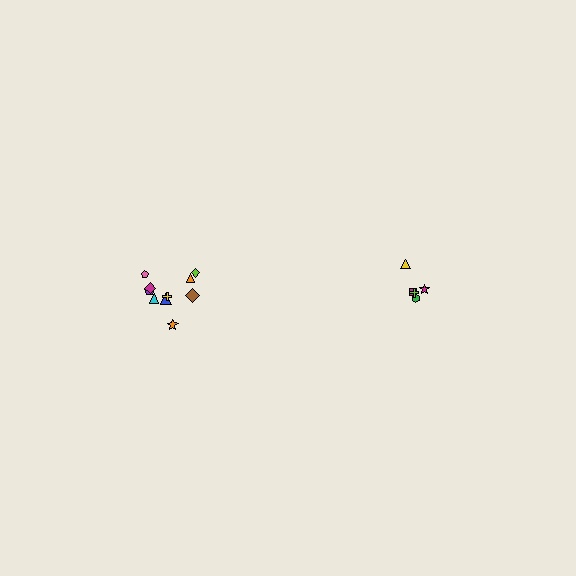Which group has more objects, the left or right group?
The left group.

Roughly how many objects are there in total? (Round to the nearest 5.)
Roughly 15 objects in total.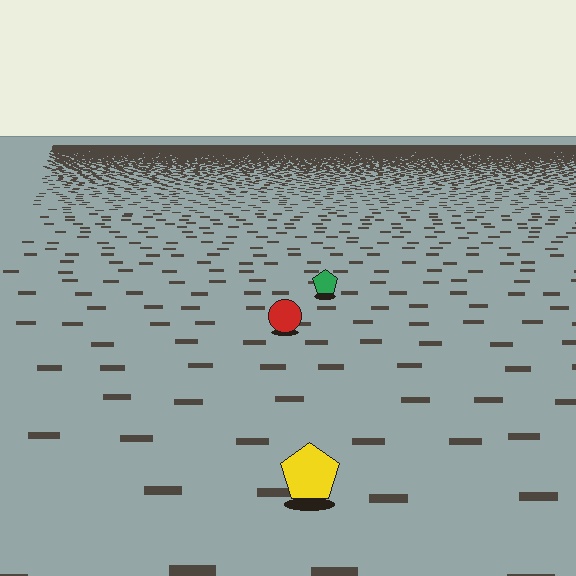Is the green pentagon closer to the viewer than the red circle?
No. The red circle is closer — you can tell from the texture gradient: the ground texture is coarser near it.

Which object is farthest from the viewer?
The green pentagon is farthest from the viewer. It appears smaller and the ground texture around it is denser.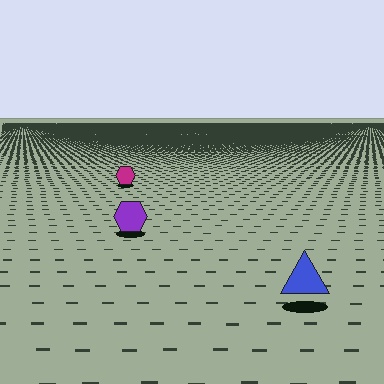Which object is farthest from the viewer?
The magenta hexagon is farthest from the viewer. It appears smaller and the ground texture around it is denser.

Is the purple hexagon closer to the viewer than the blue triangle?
No. The blue triangle is closer — you can tell from the texture gradient: the ground texture is coarser near it.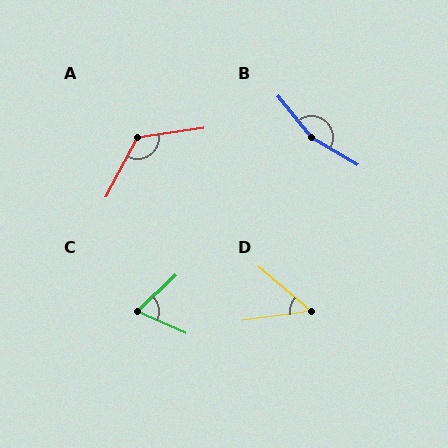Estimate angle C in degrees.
Approximately 67 degrees.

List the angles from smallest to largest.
D (49°), C (67°), A (126°), B (159°).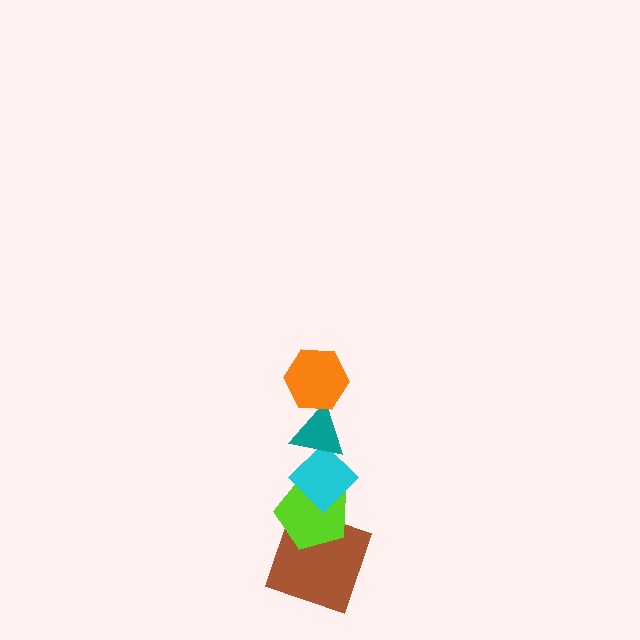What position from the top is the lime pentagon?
The lime pentagon is 4th from the top.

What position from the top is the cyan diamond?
The cyan diamond is 3rd from the top.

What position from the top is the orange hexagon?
The orange hexagon is 1st from the top.